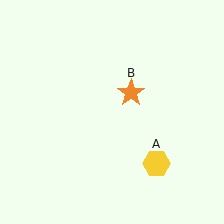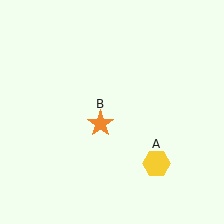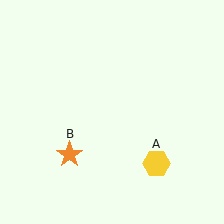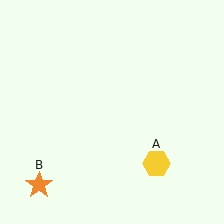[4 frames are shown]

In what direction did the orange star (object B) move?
The orange star (object B) moved down and to the left.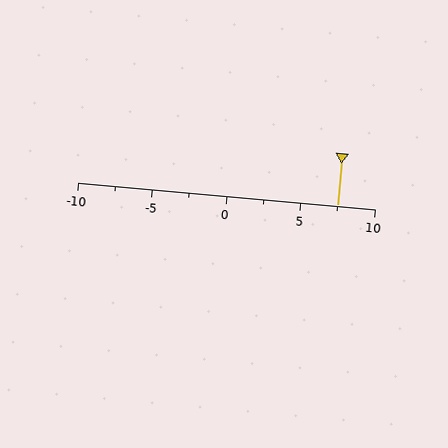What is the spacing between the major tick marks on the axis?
The major ticks are spaced 5 apart.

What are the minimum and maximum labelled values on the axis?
The axis runs from -10 to 10.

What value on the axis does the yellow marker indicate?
The marker indicates approximately 7.5.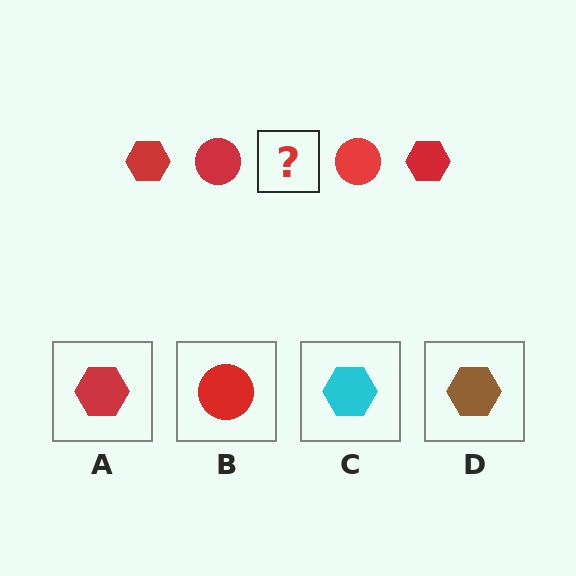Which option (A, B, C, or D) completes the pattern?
A.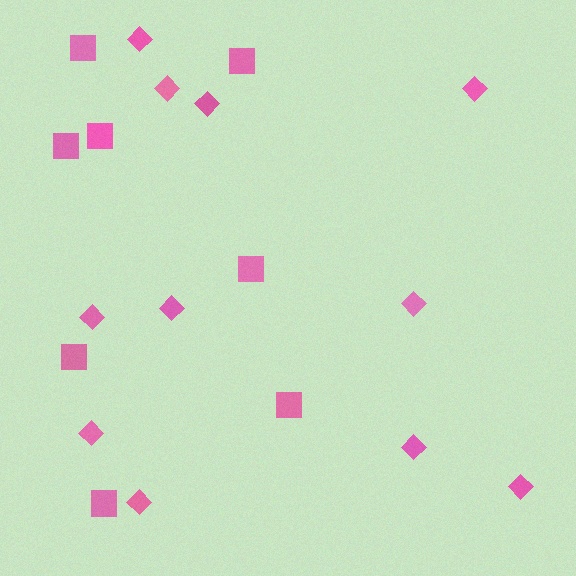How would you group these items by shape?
There are 2 groups: one group of diamonds (11) and one group of squares (8).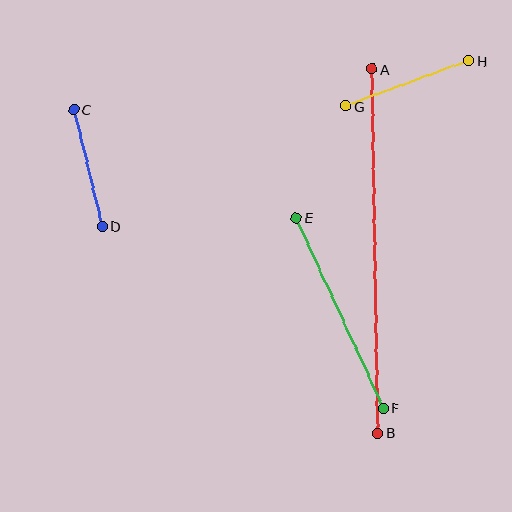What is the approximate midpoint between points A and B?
The midpoint is at approximately (375, 251) pixels.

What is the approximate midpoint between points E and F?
The midpoint is at approximately (340, 313) pixels.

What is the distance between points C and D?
The distance is approximately 120 pixels.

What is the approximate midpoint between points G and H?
The midpoint is at approximately (407, 84) pixels.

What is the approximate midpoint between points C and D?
The midpoint is at approximately (88, 168) pixels.